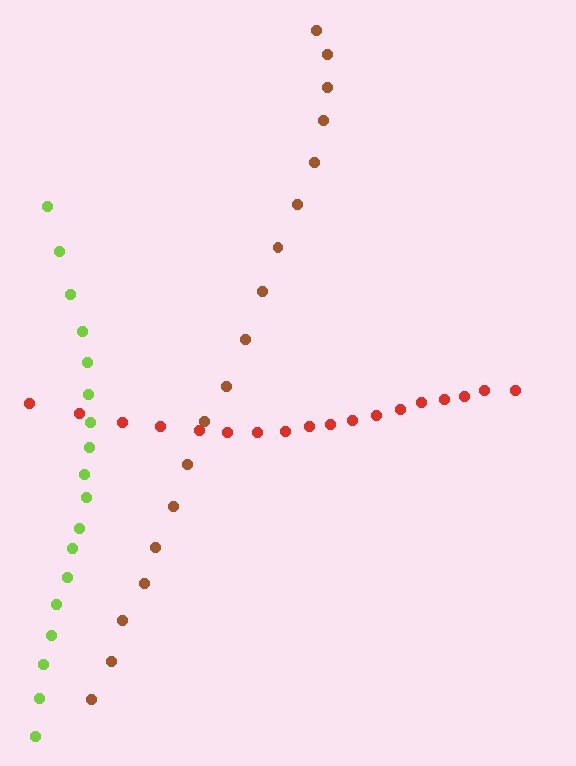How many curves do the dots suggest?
There are 3 distinct paths.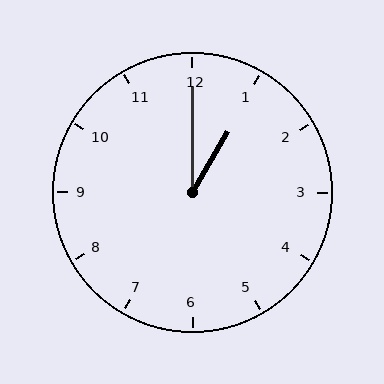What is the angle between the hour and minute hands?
Approximately 30 degrees.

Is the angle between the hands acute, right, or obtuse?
It is acute.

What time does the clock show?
1:00.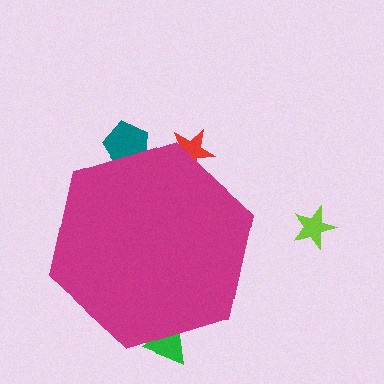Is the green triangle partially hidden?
Yes, the green triangle is partially hidden behind the magenta hexagon.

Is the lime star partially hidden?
No, the lime star is fully visible.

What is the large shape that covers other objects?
A magenta hexagon.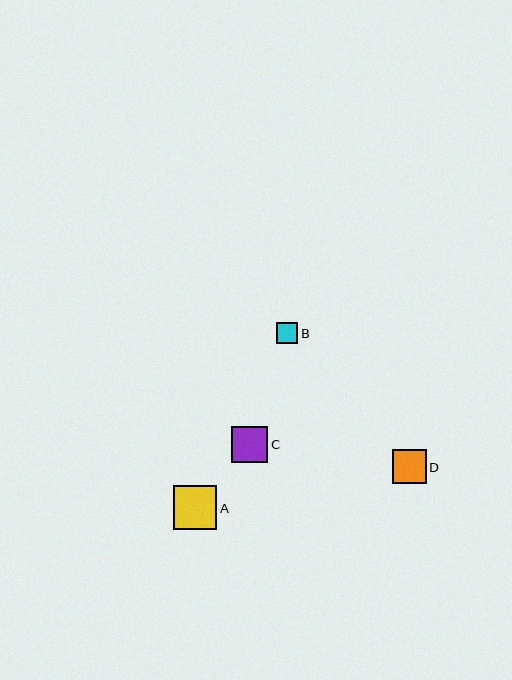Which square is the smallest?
Square B is the smallest with a size of approximately 21 pixels.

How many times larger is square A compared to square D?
Square A is approximately 1.3 times the size of square D.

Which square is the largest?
Square A is the largest with a size of approximately 44 pixels.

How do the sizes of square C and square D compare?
Square C and square D are approximately the same size.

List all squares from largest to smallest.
From largest to smallest: A, C, D, B.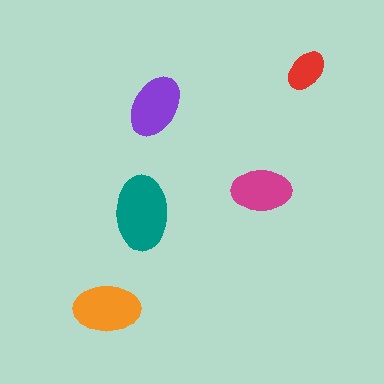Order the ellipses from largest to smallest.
the teal one, the orange one, the purple one, the magenta one, the red one.